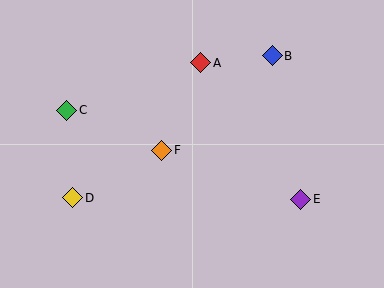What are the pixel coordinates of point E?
Point E is at (301, 199).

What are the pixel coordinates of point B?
Point B is at (272, 56).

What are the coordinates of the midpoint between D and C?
The midpoint between D and C is at (70, 154).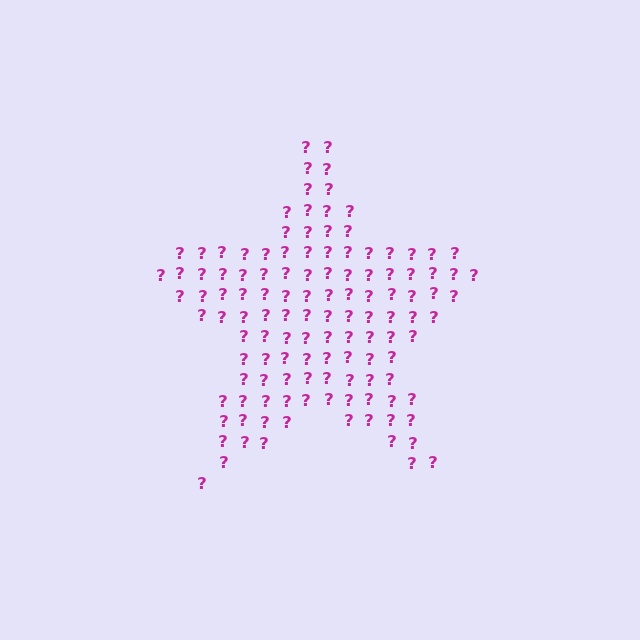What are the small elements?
The small elements are question marks.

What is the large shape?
The large shape is a star.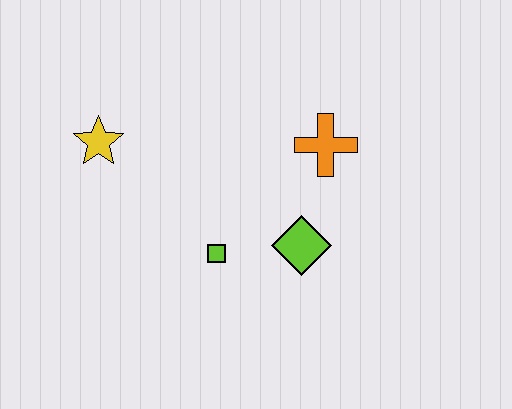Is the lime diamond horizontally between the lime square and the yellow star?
No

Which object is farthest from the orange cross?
The yellow star is farthest from the orange cross.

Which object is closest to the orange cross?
The lime diamond is closest to the orange cross.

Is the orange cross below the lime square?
No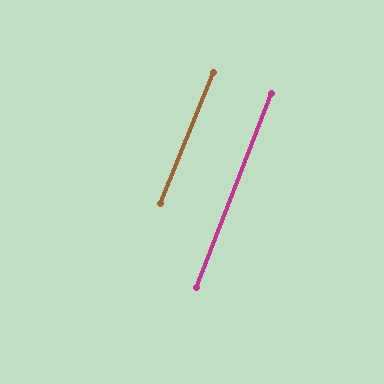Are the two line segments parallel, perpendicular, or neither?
Parallel — their directions differ by only 1.2°.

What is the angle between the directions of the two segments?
Approximately 1 degree.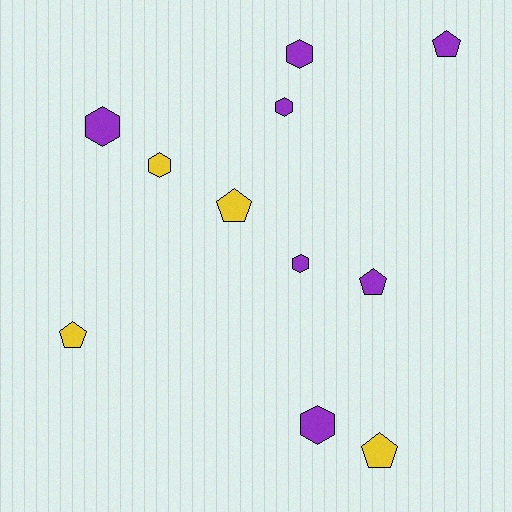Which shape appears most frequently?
Hexagon, with 6 objects.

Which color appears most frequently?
Purple, with 7 objects.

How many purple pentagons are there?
There are 2 purple pentagons.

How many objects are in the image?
There are 11 objects.